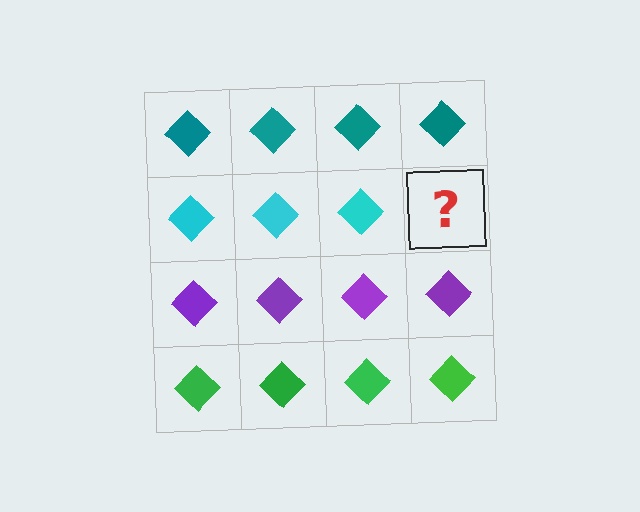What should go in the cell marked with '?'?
The missing cell should contain a cyan diamond.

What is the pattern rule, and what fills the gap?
The rule is that each row has a consistent color. The gap should be filled with a cyan diamond.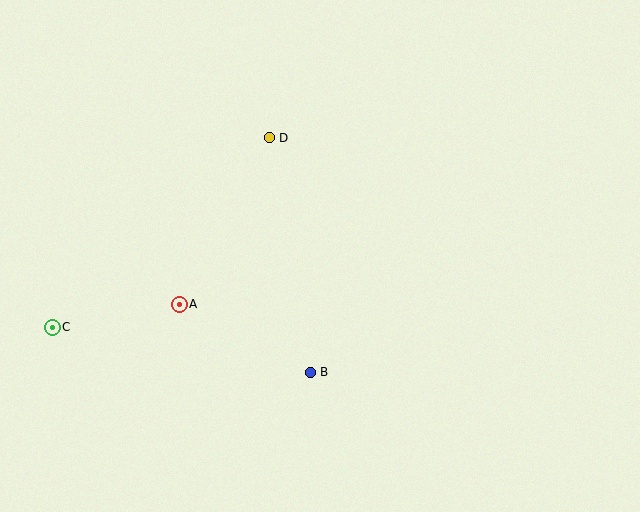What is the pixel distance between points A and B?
The distance between A and B is 148 pixels.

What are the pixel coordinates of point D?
Point D is at (269, 138).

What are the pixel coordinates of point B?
Point B is at (310, 372).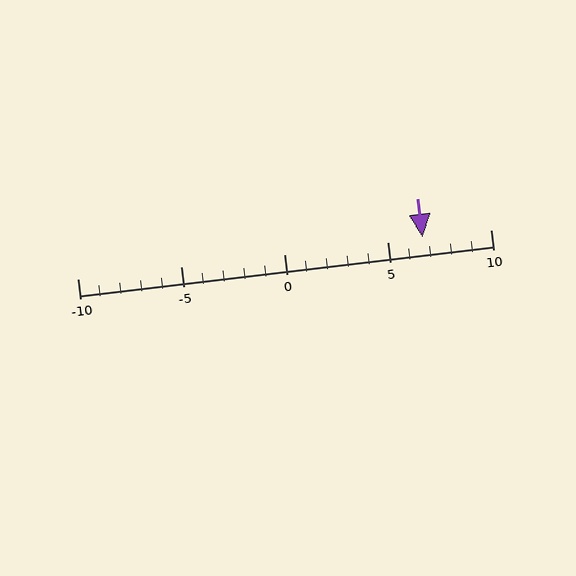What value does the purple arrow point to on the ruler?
The purple arrow points to approximately 7.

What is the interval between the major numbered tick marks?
The major tick marks are spaced 5 units apart.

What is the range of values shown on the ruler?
The ruler shows values from -10 to 10.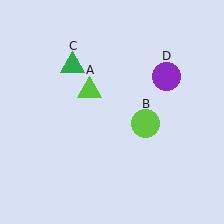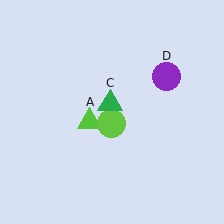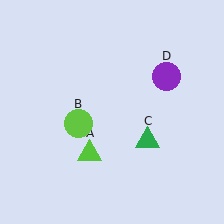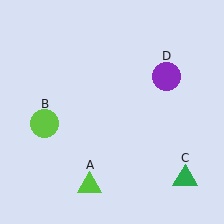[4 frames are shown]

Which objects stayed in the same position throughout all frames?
Purple circle (object D) remained stationary.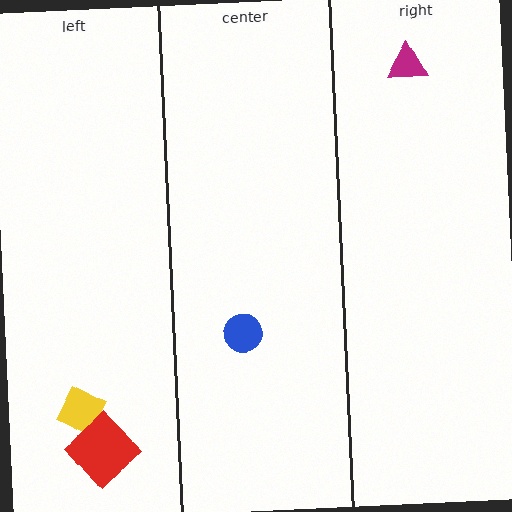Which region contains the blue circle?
The center region.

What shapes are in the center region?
The blue circle.